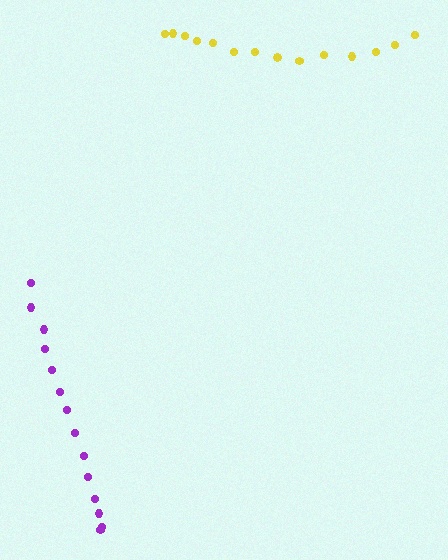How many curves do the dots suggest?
There are 2 distinct paths.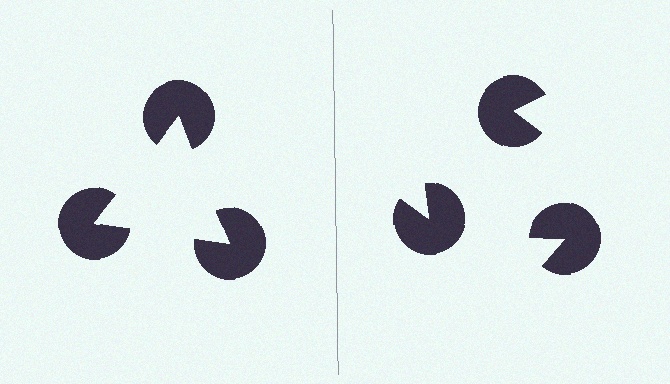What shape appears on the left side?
An illusory triangle.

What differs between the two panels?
The pac-man discs are positioned identically on both sides; only the wedge orientations differ. On the left they align to a triangle; on the right they are misaligned.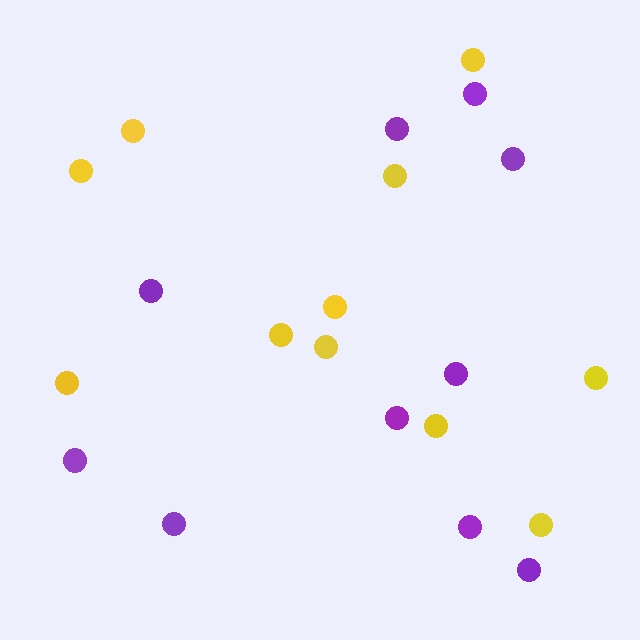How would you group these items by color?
There are 2 groups: one group of purple circles (10) and one group of yellow circles (11).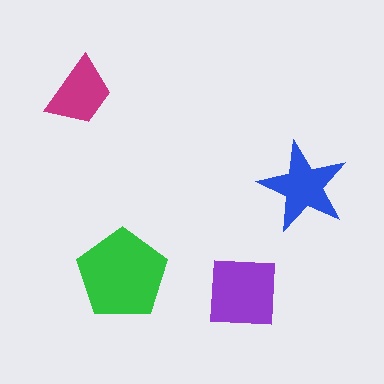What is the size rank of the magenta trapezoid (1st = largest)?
4th.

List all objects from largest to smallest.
The green pentagon, the purple square, the blue star, the magenta trapezoid.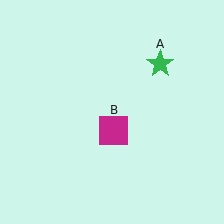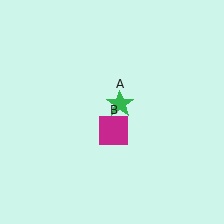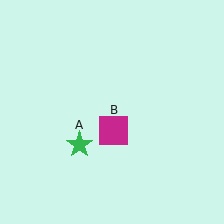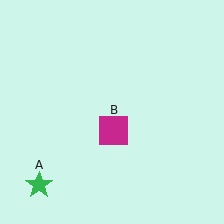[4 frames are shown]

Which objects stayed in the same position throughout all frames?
Magenta square (object B) remained stationary.